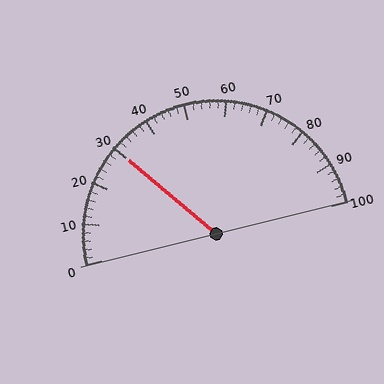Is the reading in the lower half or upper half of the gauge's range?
The reading is in the lower half of the range (0 to 100).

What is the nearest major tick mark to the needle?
The nearest major tick mark is 30.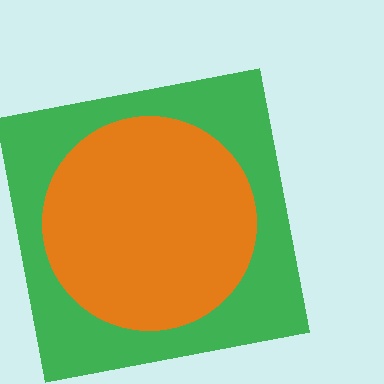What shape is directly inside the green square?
The orange circle.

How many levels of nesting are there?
2.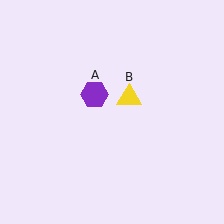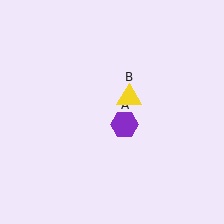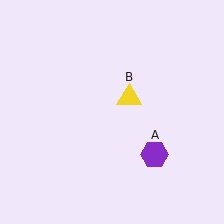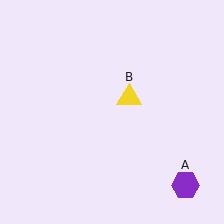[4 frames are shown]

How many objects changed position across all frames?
1 object changed position: purple hexagon (object A).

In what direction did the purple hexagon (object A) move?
The purple hexagon (object A) moved down and to the right.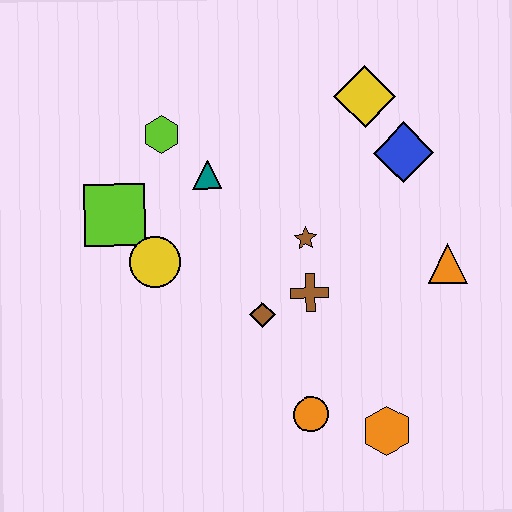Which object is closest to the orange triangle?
The blue diamond is closest to the orange triangle.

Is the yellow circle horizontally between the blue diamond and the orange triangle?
No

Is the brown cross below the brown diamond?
No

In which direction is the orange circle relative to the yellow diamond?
The orange circle is below the yellow diamond.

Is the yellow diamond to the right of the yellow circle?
Yes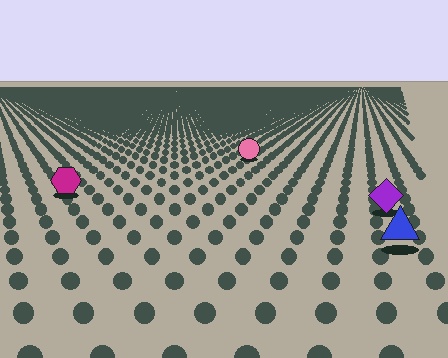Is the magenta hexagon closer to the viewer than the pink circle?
Yes. The magenta hexagon is closer — you can tell from the texture gradient: the ground texture is coarser near it.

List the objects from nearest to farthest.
From nearest to farthest: the blue triangle, the purple diamond, the magenta hexagon, the pink circle.